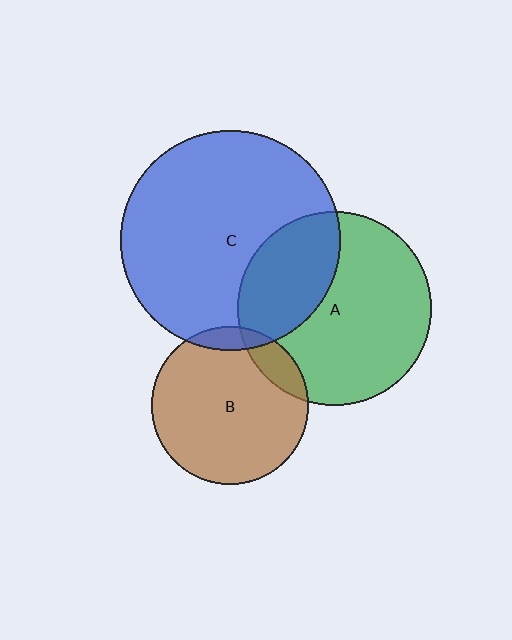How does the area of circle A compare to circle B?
Approximately 1.5 times.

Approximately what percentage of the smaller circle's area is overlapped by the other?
Approximately 30%.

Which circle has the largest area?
Circle C (blue).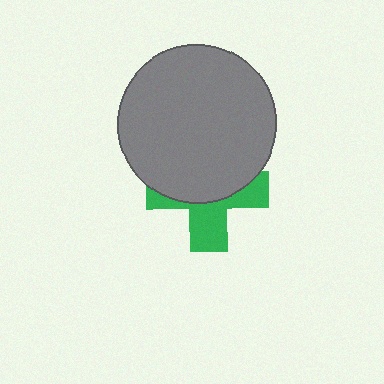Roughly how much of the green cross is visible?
A small part of it is visible (roughly 44%).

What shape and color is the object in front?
The object in front is a gray circle.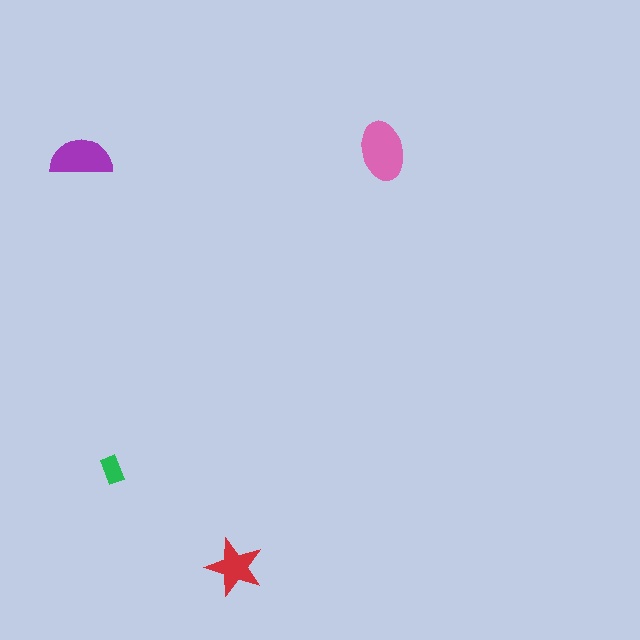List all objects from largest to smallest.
The pink ellipse, the purple semicircle, the red star, the green rectangle.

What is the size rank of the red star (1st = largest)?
3rd.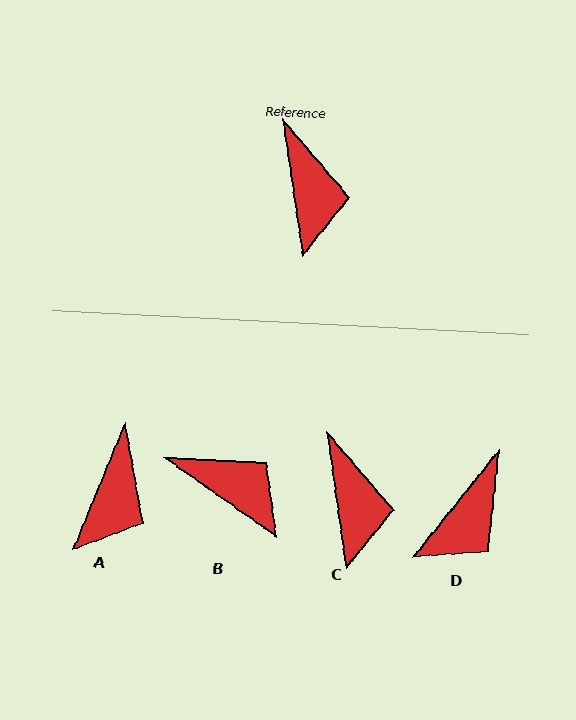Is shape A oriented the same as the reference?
No, it is off by about 30 degrees.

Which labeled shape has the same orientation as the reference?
C.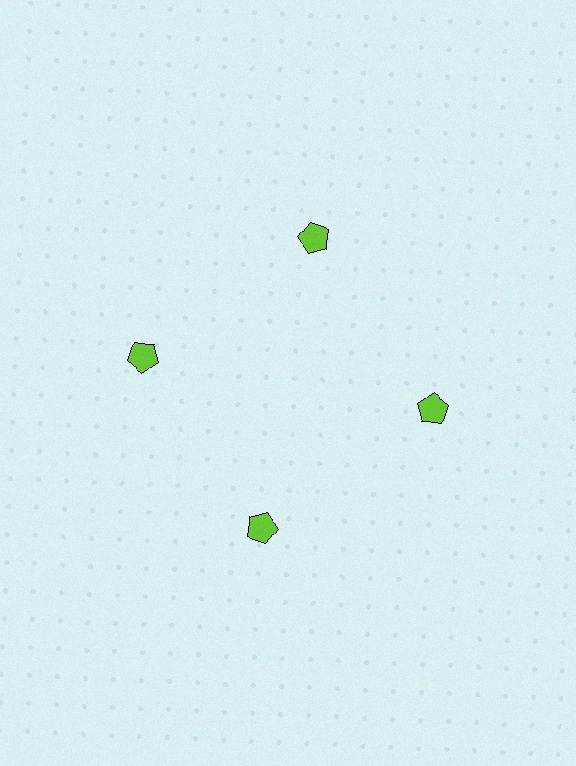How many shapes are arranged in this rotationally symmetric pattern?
There are 4 shapes, arranged in 4 groups of 1.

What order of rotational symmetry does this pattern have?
This pattern has 4-fold rotational symmetry.